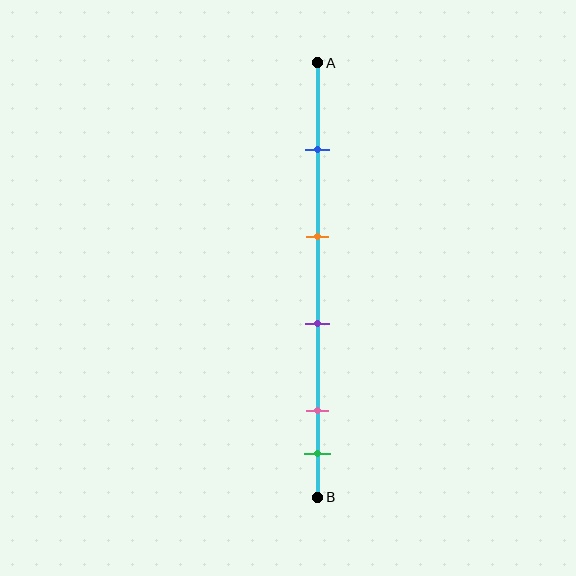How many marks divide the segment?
There are 5 marks dividing the segment.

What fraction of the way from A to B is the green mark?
The green mark is approximately 90% (0.9) of the way from A to B.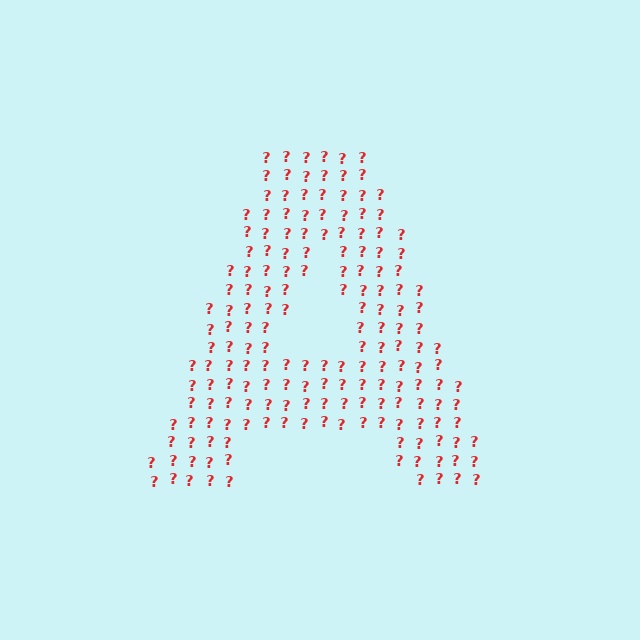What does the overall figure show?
The overall figure shows the letter A.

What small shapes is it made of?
It is made of small question marks.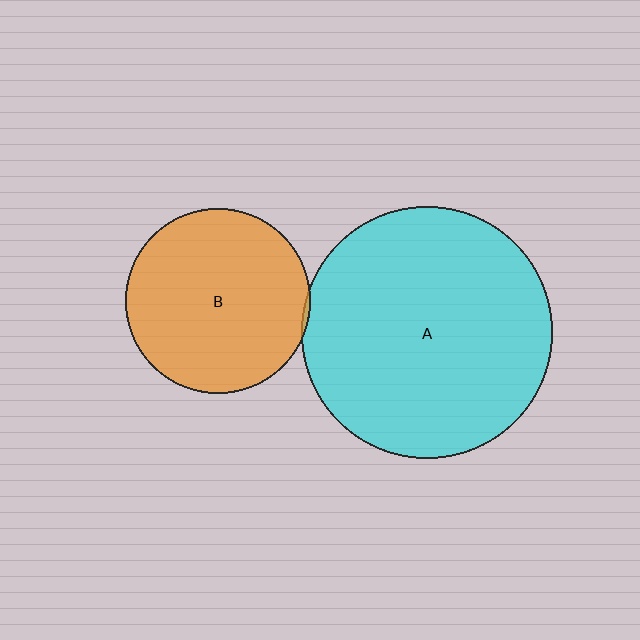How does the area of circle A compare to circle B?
Approximately 1.8 times.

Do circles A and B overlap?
Yes.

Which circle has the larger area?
Circle A (cyan).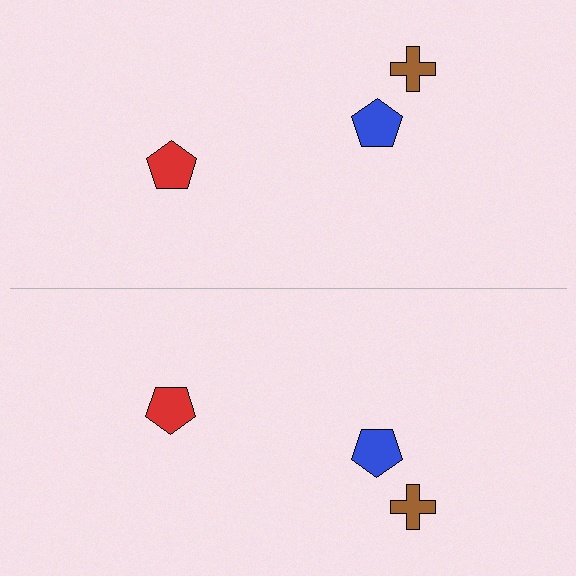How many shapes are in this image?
There are 6 shapes in this image.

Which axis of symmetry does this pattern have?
The pattern has a horizontal axis of symmetry running through the center of the image.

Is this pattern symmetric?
Yes, this pattern has bilateral (reflection) symmetry.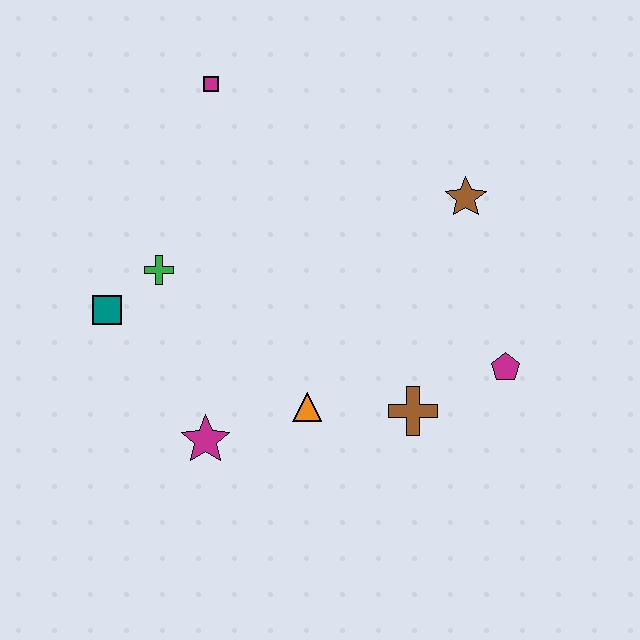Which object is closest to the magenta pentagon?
The brown cross is closest to the magenta pentagon.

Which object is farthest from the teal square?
The magenta pentagon is farthest from the teal square.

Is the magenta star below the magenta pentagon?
Yes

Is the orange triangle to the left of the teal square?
No